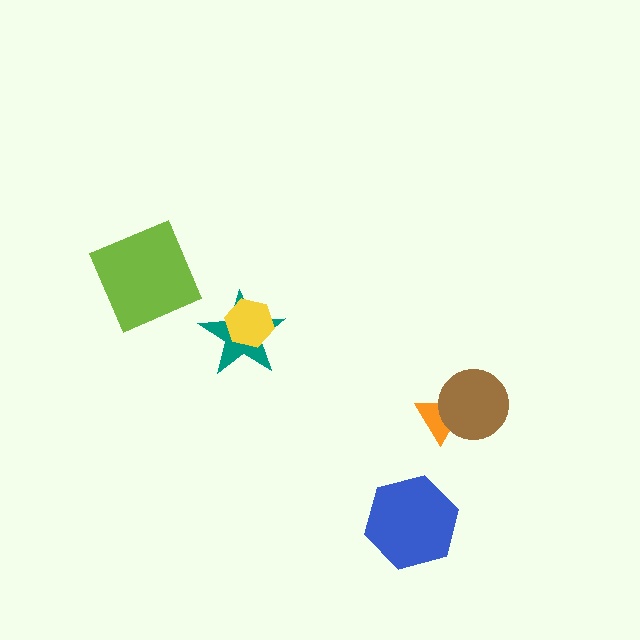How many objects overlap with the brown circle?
1 object overlaps with the brown circle.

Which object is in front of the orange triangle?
The brown circle is in front of the orange triangle.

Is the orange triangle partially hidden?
Yes, it is partially covered by another shape.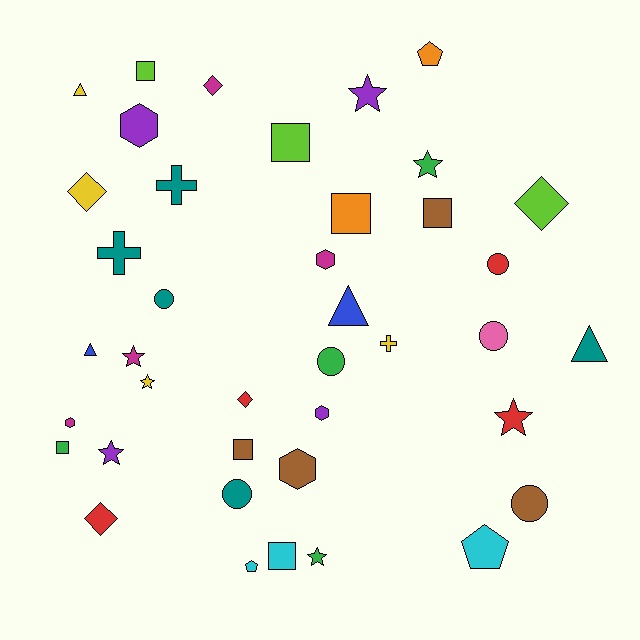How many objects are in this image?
There are 40 objects.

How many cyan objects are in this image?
There are 3 cyan objects.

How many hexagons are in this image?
There are 5 hexagons.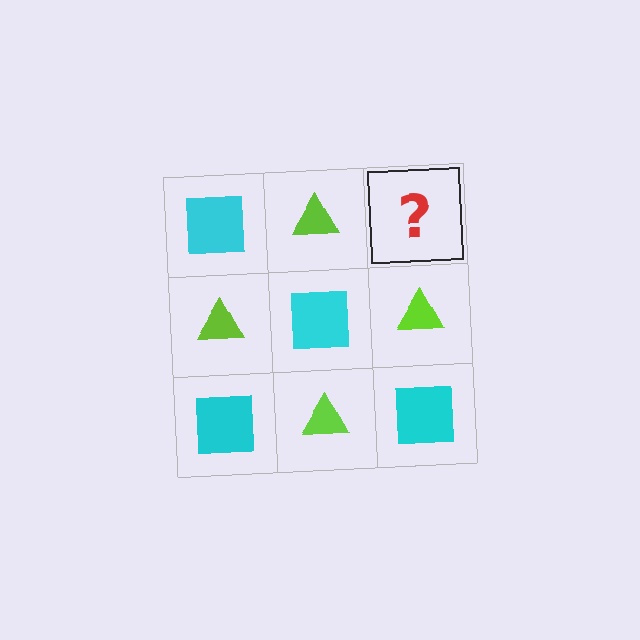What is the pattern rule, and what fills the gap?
The rule is that it alternates cyan square and lime triangle in a checkerboard pattern. The gap should be filled with a cyan square.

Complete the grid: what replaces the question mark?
The question mark should be replaced with a cyan square.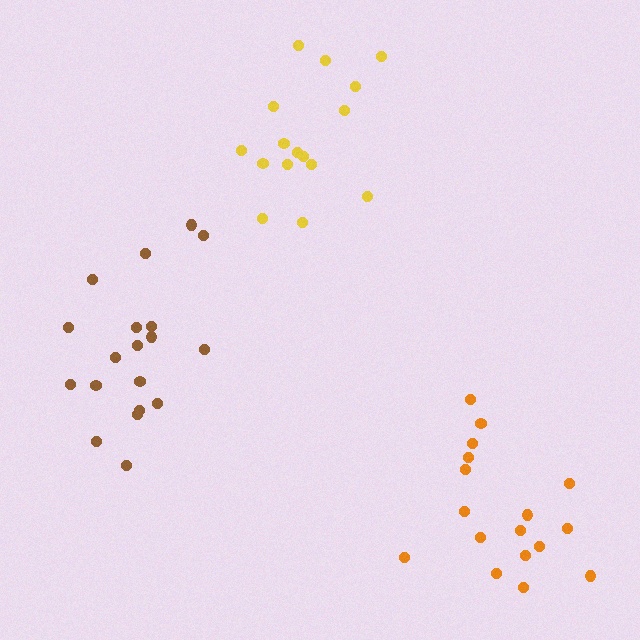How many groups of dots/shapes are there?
There are 3 groups.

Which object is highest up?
The yellow cluster is topmost.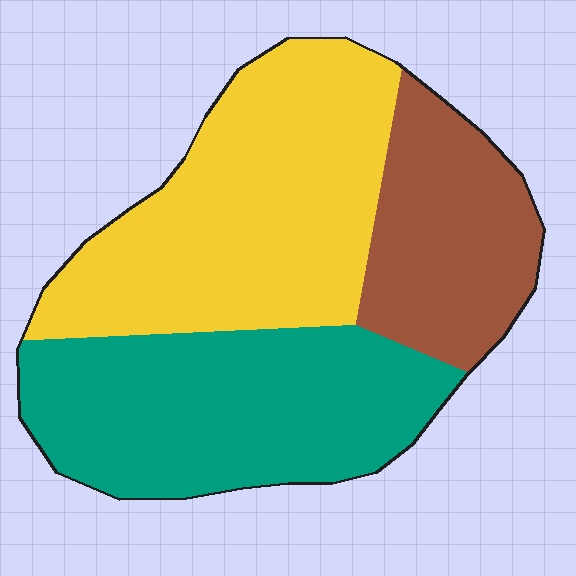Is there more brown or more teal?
Teal.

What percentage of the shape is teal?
Teal takes up between a quarter and a half of the shape.